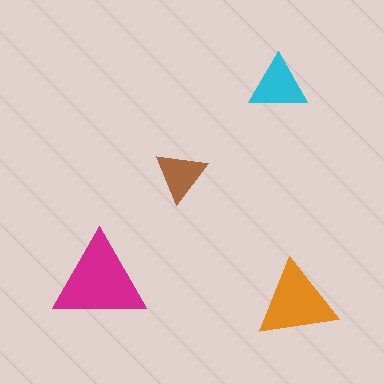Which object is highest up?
The cyan triangle is topmost.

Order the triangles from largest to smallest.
the magenta one, the orange one, the cyan one, the brown one.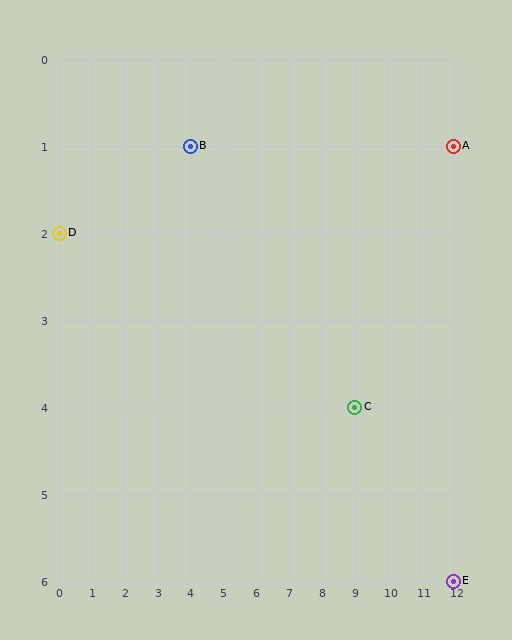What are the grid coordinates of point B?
Point B is at grid coordinates (4, 1).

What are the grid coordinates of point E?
Point E is at grid coordinates (12, 6).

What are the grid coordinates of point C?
Point C is at grid coordinates (9, 4).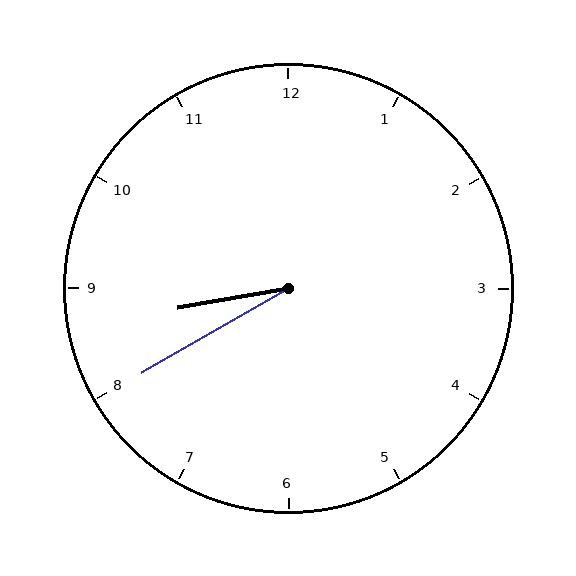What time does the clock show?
8:40.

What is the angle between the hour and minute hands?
Approximately 20 degrees.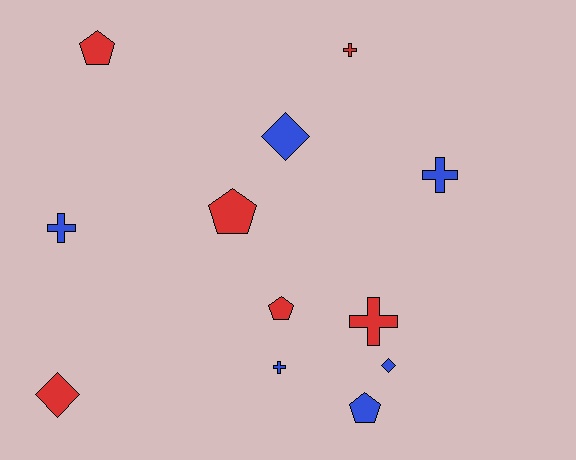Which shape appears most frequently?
Cross, with 5 objects.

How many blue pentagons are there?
There is 1 blue pentagon.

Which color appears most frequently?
Blue, with 6 objects.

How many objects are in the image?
There are 12 objects.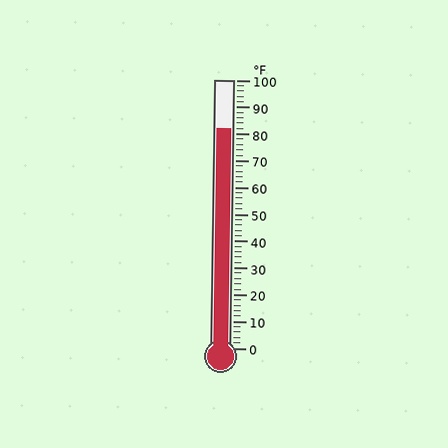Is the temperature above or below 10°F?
The temperature is above 10°F.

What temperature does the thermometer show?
The thermometer shows approximately 82°F.